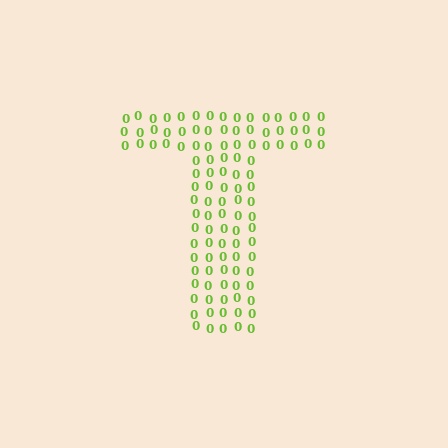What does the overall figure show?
The overall figure shows the letter T.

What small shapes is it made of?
It is made of small digit 0's.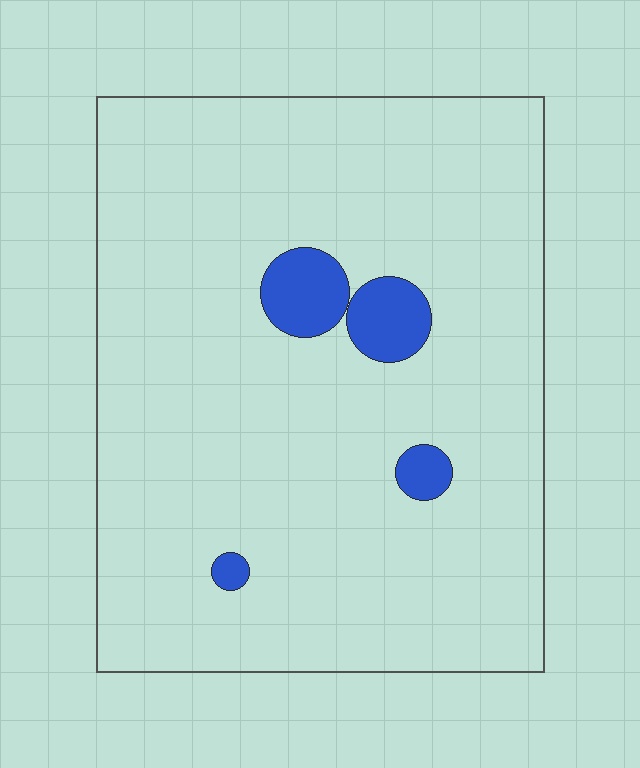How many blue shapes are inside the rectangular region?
4.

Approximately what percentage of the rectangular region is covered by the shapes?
Approximately 5%.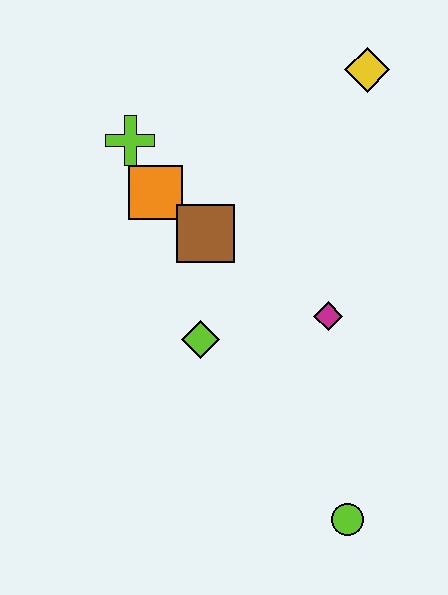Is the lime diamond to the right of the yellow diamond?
No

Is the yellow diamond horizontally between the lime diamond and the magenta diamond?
No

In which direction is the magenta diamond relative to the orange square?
The magenta diamond is to the right of the orange square.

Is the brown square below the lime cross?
Yes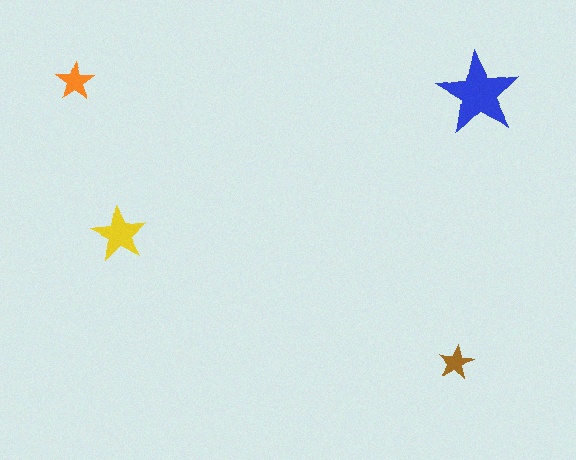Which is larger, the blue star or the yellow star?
The blue one.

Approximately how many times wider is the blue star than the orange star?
About 2 times wider.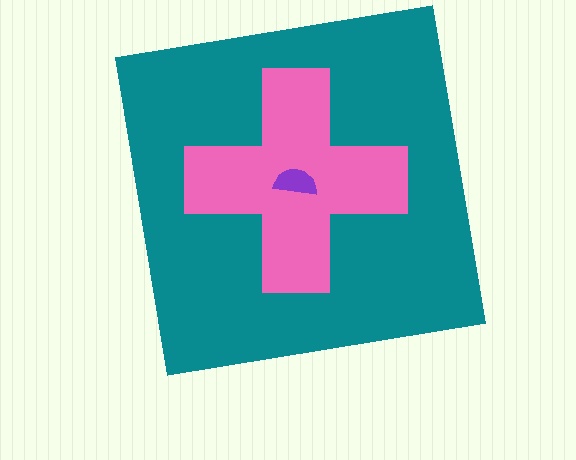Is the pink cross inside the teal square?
Yes.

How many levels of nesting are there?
3.